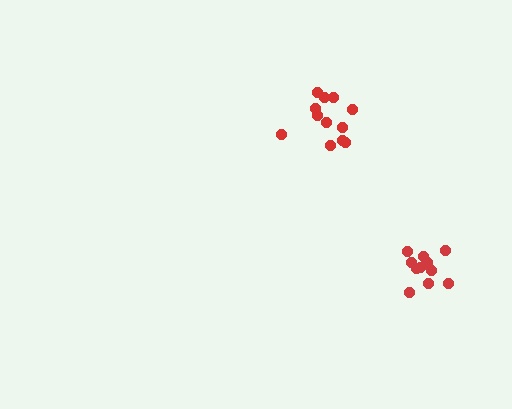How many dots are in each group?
Group 1: 12 dots, Group 2: 11 dots (23 total).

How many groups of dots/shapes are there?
There are 2 groups.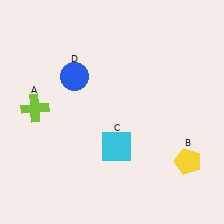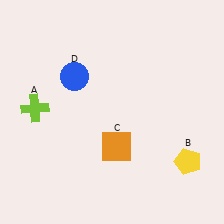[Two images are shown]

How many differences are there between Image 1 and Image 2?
There is 1 difference between the two images.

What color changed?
The square (C) changed from cyan in Image 1 to orange in Image 2.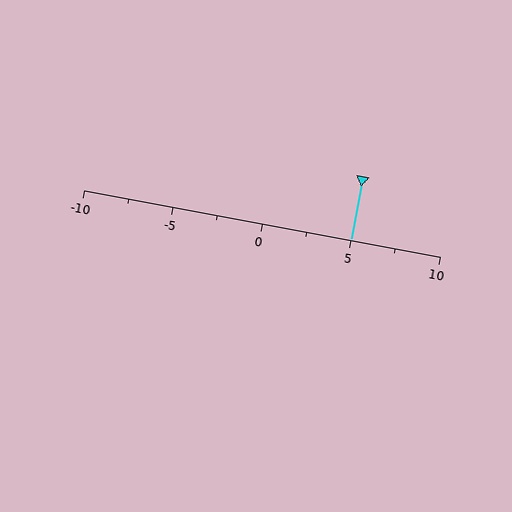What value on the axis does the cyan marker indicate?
The marker indicates approximately 5.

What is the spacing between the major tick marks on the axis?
The major ticks are spaced 5 apart.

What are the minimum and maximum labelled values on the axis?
The axis runs from -10 to 10.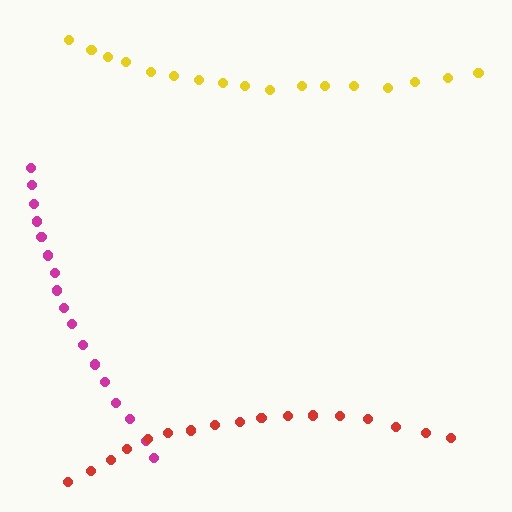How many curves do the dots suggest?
There are 3 distinct paths.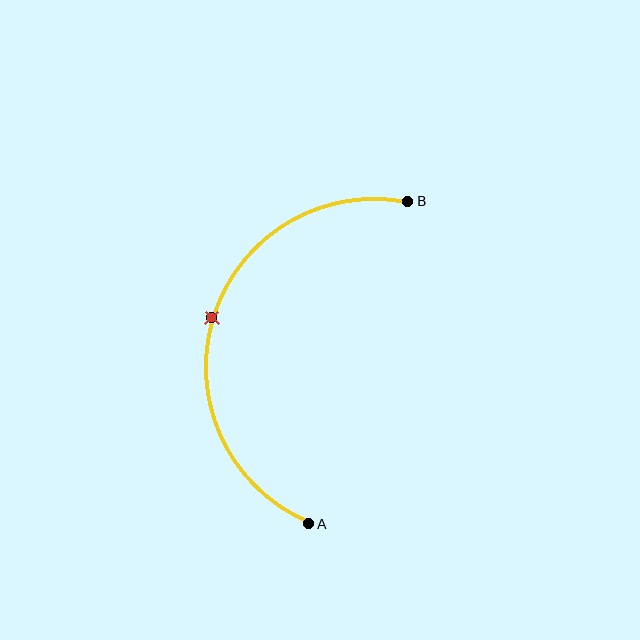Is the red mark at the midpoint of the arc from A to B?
Yes. The red mark lies on the arc at equal arc-length from both A and B — it is the arc midpoint.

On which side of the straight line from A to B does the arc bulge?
The arc bulges to the left of the straight line connecting A and B.